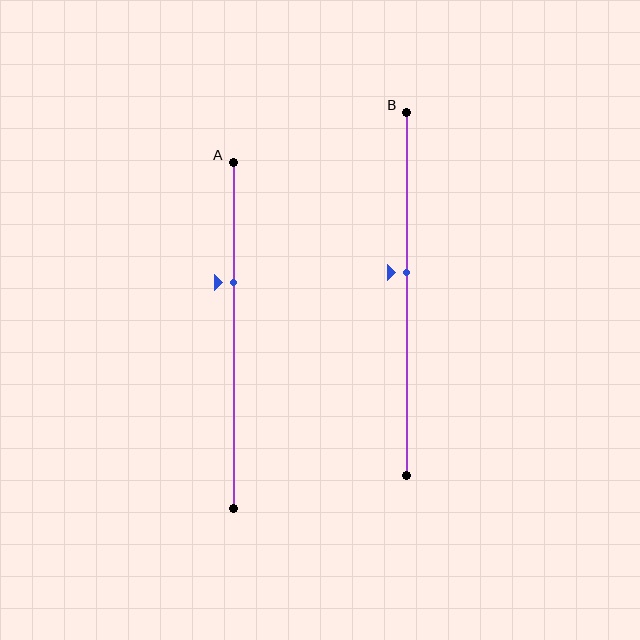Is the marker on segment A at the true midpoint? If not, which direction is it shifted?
No, the marker on segment A is shifted upward by about 15% of the segment length.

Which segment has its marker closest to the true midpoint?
Segment B has its marker closest to the true midpoint.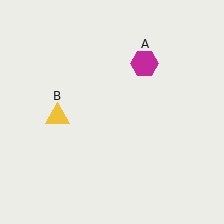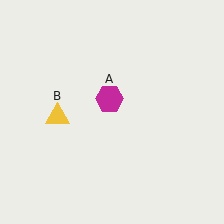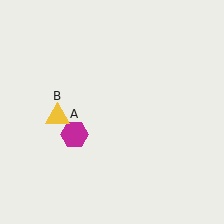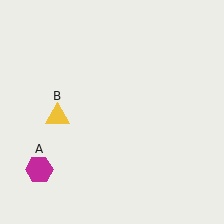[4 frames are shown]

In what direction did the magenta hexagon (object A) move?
The magenta hexagon (object A) moved down and to the left.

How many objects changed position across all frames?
1 object changed position: magenta hexagon (object A).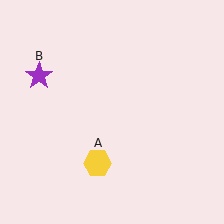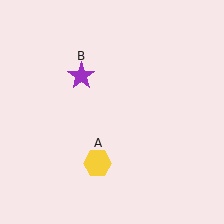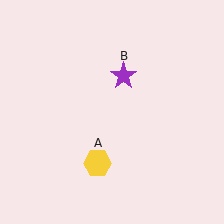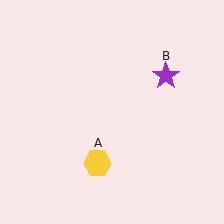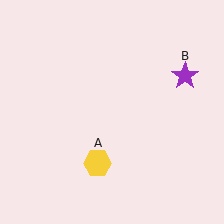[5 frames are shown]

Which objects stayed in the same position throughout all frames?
Yellow hexagon (object A) remained stationary.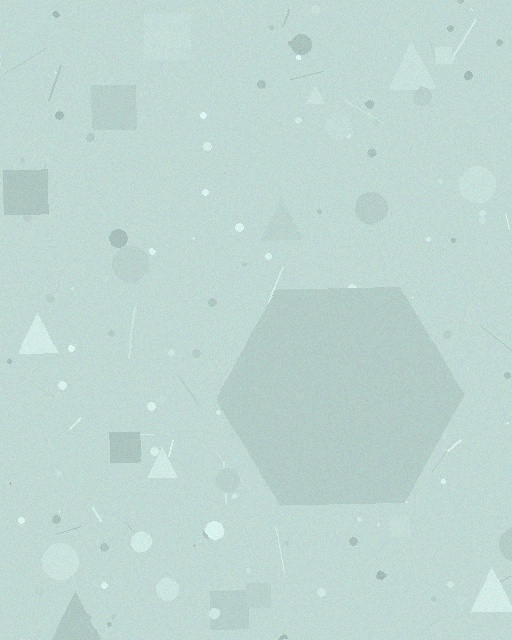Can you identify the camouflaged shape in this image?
The camouflaged shape is a hexagon.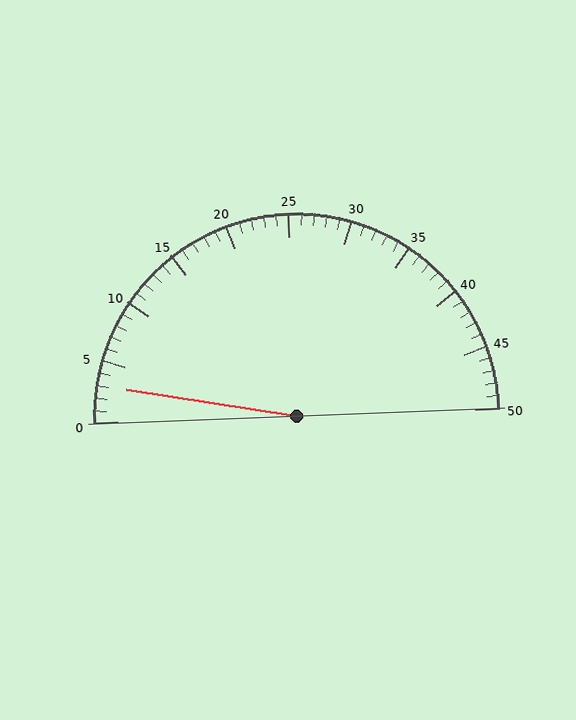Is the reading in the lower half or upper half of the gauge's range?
The reading is in the lower half of the range (0 to 50).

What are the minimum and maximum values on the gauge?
The gauge ranges from 0 to 50.